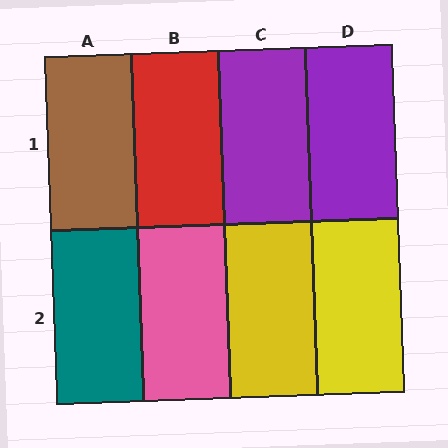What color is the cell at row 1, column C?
Purple.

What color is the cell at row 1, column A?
Brown.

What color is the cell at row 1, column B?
Red.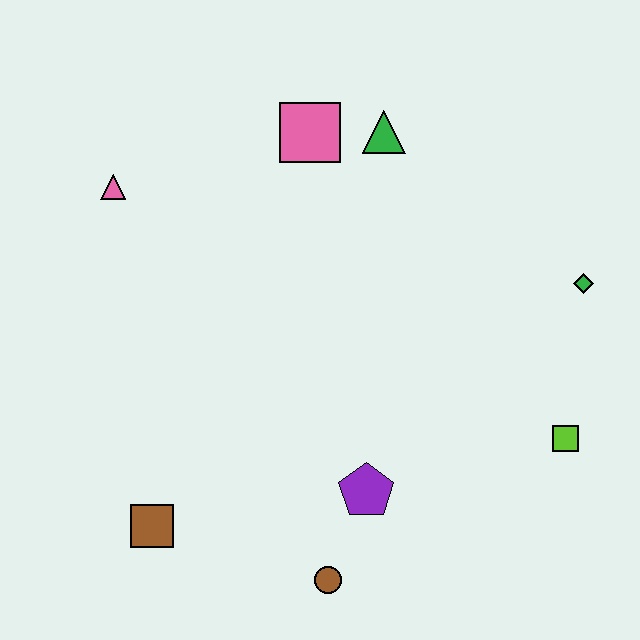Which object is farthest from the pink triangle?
The lime square is farthest from the pink triangle.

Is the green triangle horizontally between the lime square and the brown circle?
Yes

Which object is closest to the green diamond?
The lime square is closest to the green diamond.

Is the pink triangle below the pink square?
Yes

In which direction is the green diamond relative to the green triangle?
The green diamond is to the right of the green triangle.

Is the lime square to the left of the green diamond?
Yes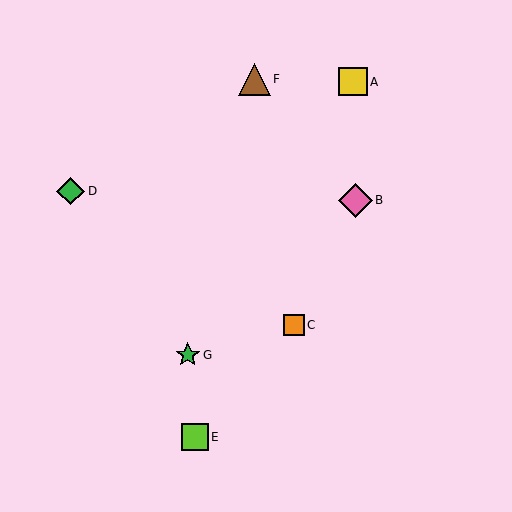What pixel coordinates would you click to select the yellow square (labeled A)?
Click at (353, 82) to select the yellow square A.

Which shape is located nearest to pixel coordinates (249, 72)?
The brown triangle (labeled F) at (254, 79) is nearest to that location.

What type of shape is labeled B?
Shape B is a pink diamond.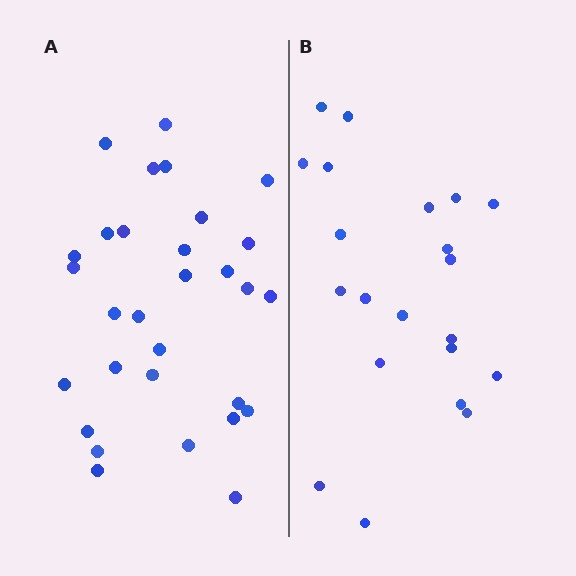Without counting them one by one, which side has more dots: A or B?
Region A (the left region) has more dots.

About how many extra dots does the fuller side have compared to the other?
Region A has roughly 8 or so more dots than region B.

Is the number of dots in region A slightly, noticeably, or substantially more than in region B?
Region A has noticeably more, but not dramatically so. The ratio is roughly 1.4 to 1.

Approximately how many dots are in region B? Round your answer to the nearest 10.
About 20 dots. (The exact count is 21, which rounds to 20.)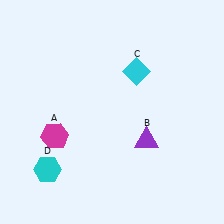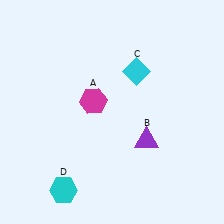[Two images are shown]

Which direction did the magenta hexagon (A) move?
The magenta hexagon (A) moved right.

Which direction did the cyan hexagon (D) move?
The cyan hexagon (D) moved down.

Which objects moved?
The objects that moved are: the magenta hexagon (A), the cyan hexagon (D).